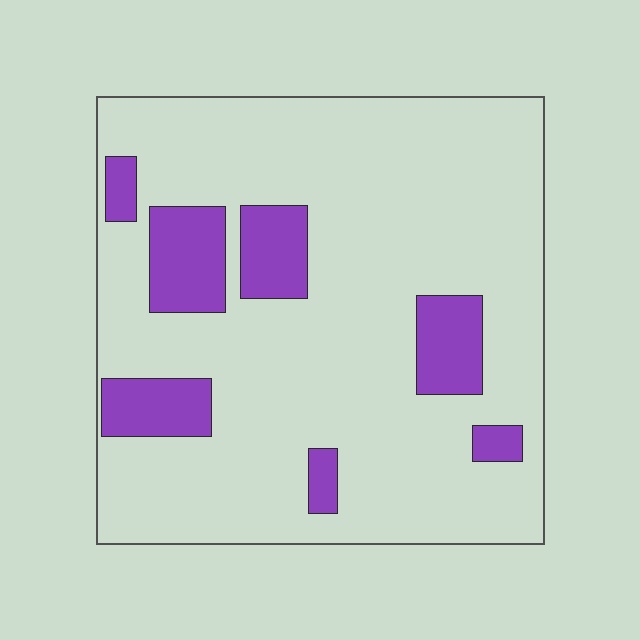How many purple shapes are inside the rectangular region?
7.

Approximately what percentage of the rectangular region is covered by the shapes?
Approximately 15%.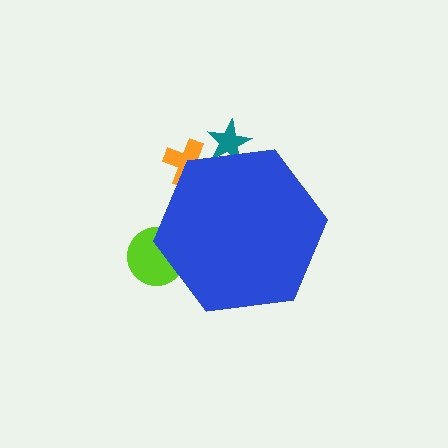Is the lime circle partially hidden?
Yes, the lime circle is partially hidden behind the blue hexagon.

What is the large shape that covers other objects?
A blue hexagon.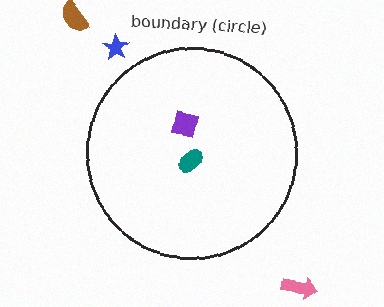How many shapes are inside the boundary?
2 inside, 3 outside.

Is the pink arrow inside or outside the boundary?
Outside.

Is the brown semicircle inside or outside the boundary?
Outside.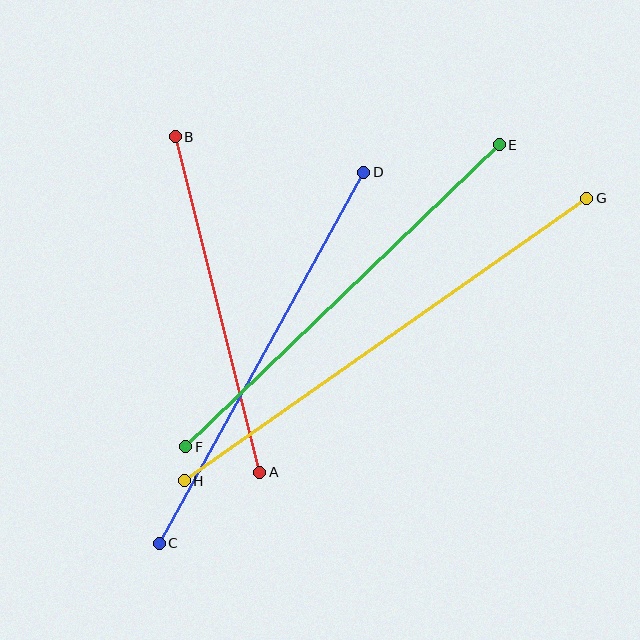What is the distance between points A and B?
The distance is approximately 346 pixels.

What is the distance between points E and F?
The distance is approximately 435 pixels.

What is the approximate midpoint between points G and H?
The midpoint is at approximately (385, 340) pixels.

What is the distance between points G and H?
The distance is approximately 492 pixels.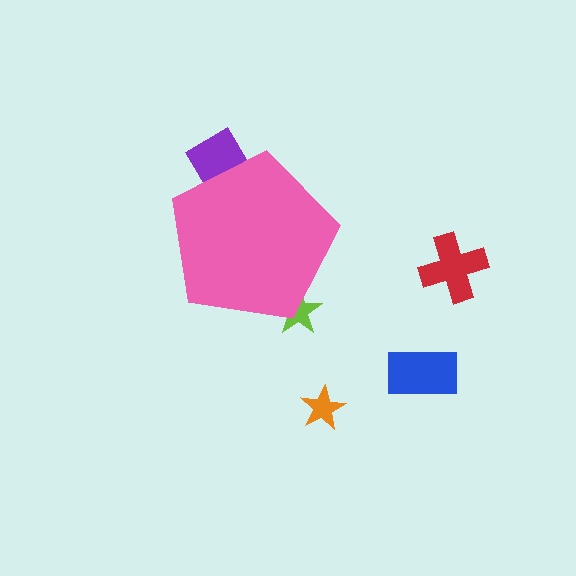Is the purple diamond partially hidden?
Yes, the purple diamond is partially hidden behind the pink pentagon.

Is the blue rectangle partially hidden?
No, the blue rectangle is fully visible.